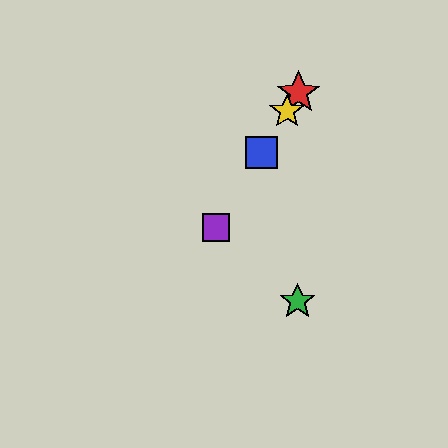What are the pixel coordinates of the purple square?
The purple square is at (216, 228).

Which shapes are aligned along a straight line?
The red star, the blue square, the yellow star, the purple square are aligned along a straight line.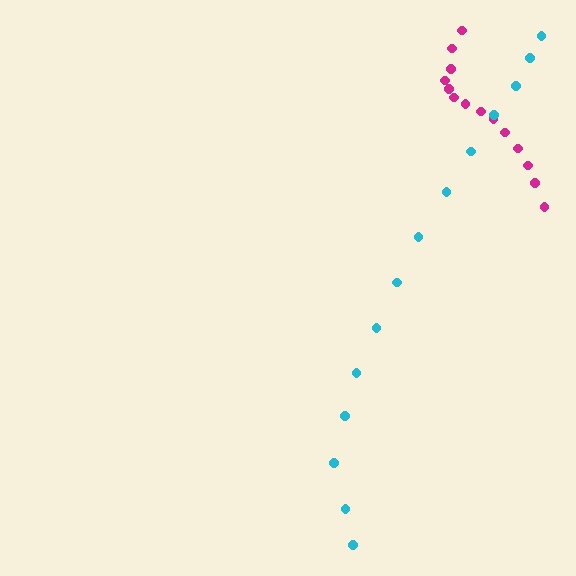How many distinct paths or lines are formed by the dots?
There are 2 distinct paths.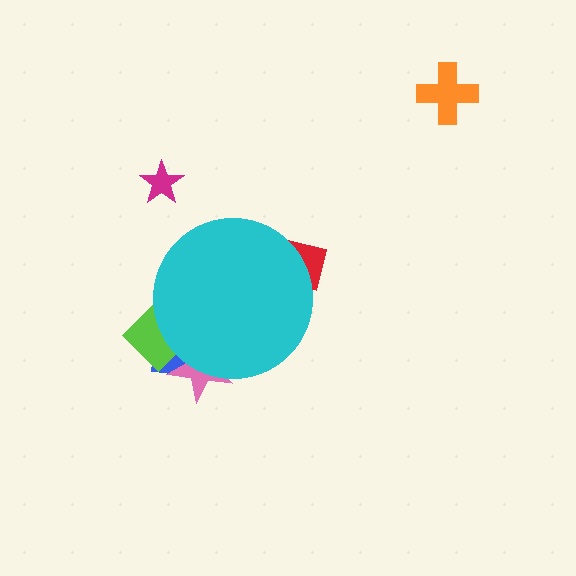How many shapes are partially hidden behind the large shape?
4 shapes are partially hidden.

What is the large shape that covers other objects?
A cyan circle.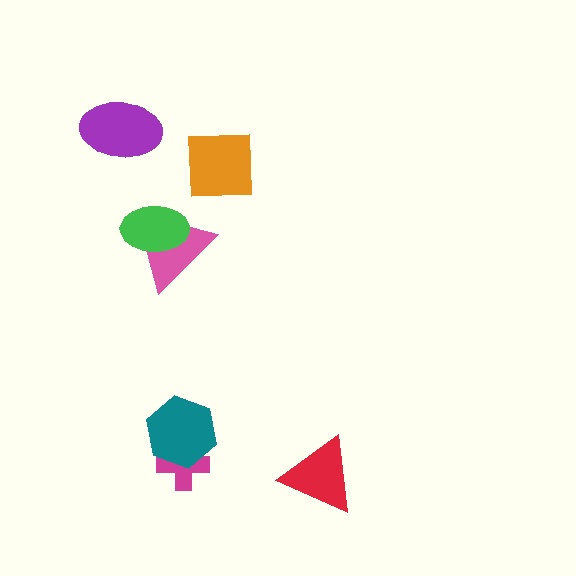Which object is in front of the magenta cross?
The teal hexagon is in front of the magenta cross.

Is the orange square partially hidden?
No, no other shape covers it.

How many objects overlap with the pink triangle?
1 object overlaps with the pink triangle.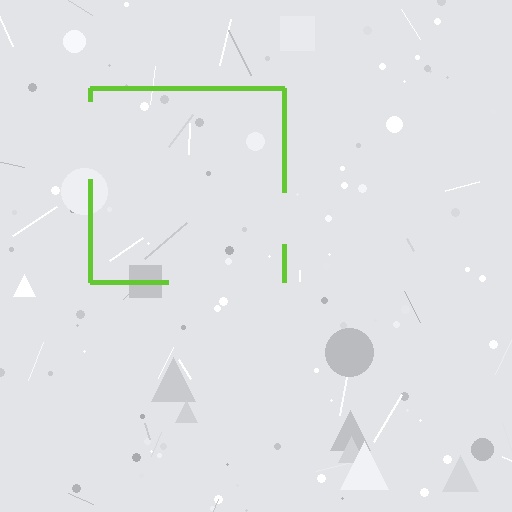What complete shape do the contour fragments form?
The contour fragments form a square.